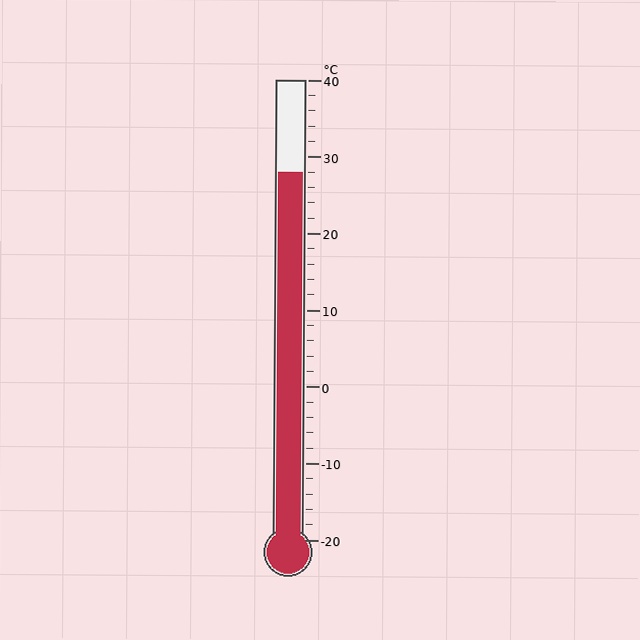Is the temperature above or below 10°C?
The temperature is above 10°C.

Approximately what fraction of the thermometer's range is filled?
The thermometer is filled to approximately 80% of its range.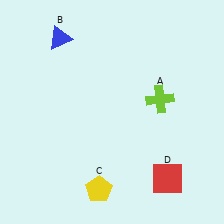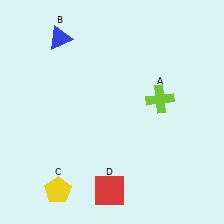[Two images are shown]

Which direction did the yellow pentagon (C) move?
The yellow pentagon (C) moved left.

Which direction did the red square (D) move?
The red square (D) moved left.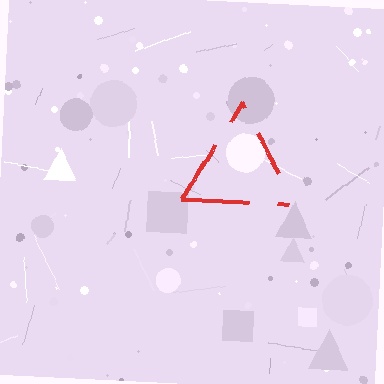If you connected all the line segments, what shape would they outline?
They would outline a triangle.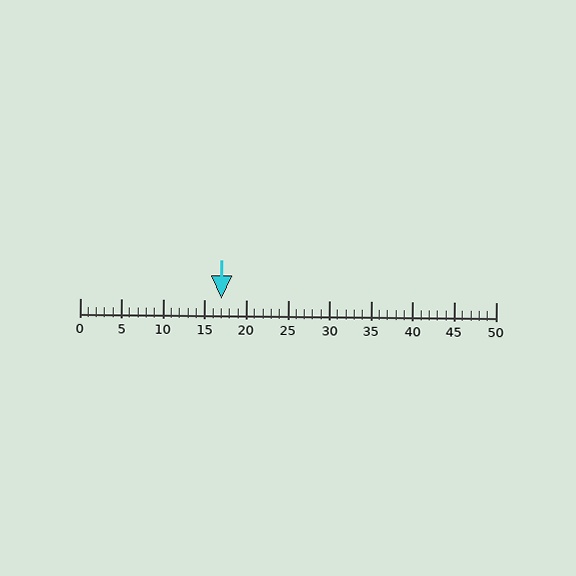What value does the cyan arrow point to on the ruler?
The cyan arrow points to approximately 17.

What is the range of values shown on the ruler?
The ruler shows values from 0 to 50.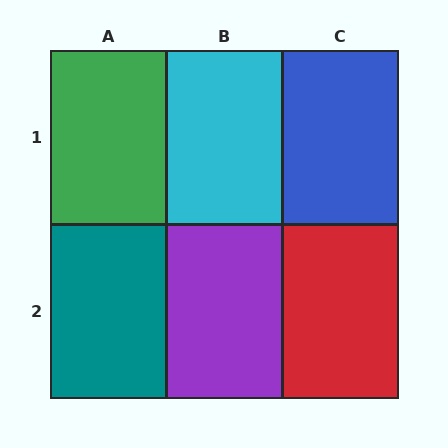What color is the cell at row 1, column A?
Green.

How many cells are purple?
1 cell is purple.